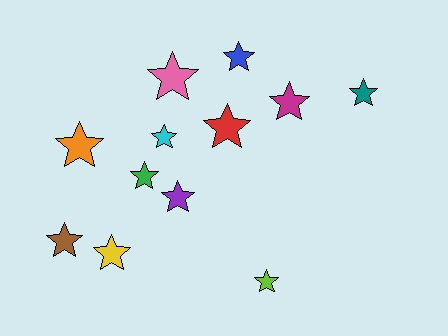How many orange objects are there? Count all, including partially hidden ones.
There is 1 orange object.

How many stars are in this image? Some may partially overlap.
There are 12 stars.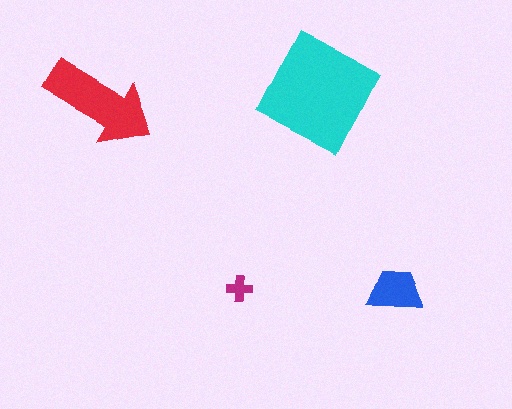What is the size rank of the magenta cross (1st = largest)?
4th.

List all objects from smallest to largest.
The magenta cross, the blue trapezoid, the red arrow, the cyan diamond.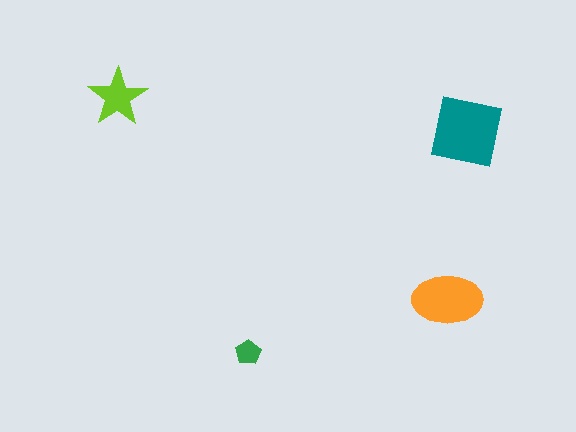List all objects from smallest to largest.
The green pentagon, the lime star, the orange ellipse, the teal square.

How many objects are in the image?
There are 4 objects in the image.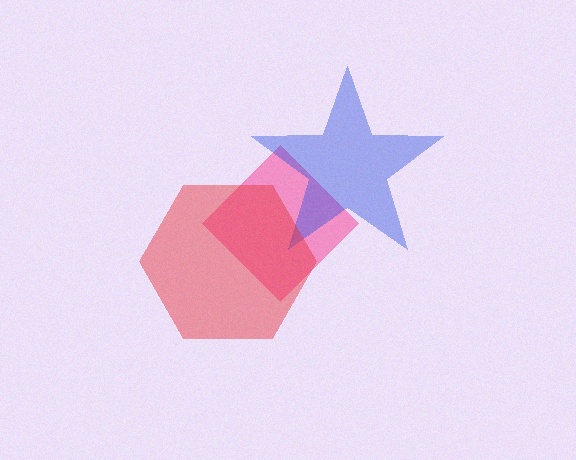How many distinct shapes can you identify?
There are 3 distinct shapes: a pink diamond, a blue star, a red hexagon.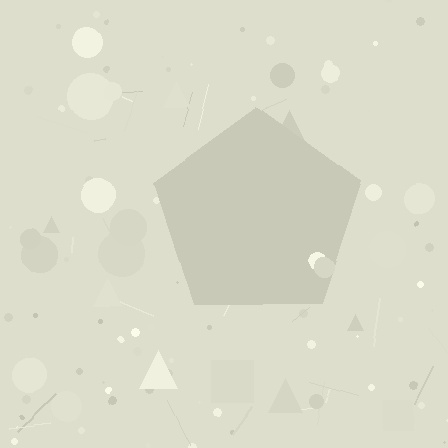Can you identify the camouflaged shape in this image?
The camouflaged shape is a pentagon.